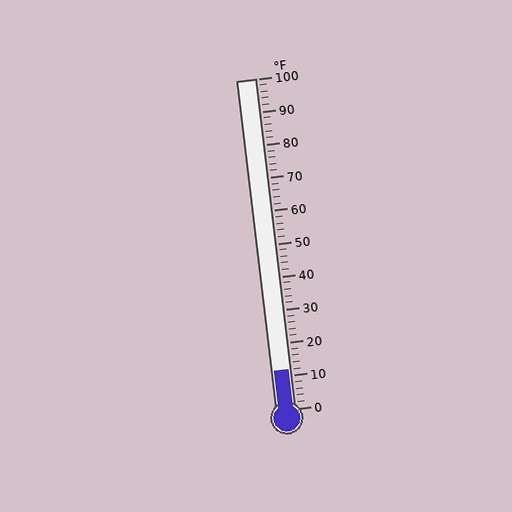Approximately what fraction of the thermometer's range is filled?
The thermometer is filled to approximately 10% of its range.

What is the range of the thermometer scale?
The thermometer scale ranges from 0°F to 100°F.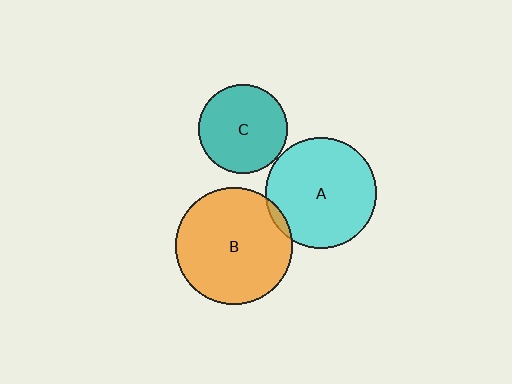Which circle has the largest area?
Circle B (orange).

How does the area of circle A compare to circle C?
Approximately 1.5 times.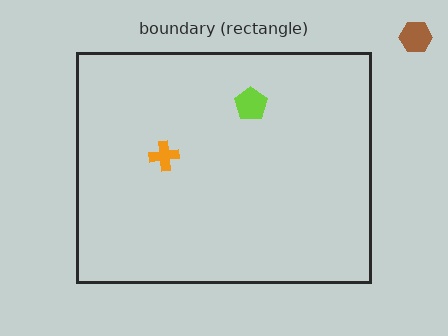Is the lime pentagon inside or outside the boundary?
Inside.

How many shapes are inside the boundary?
2 inside, 1 outside.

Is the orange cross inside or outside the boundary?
Inside.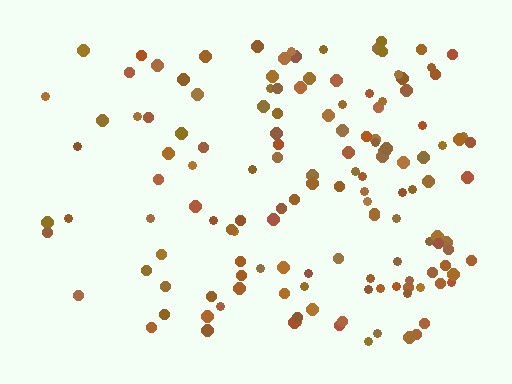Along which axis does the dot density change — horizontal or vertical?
Horizontal.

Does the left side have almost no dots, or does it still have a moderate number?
Still a moderate number, just noticeably fewer than the right.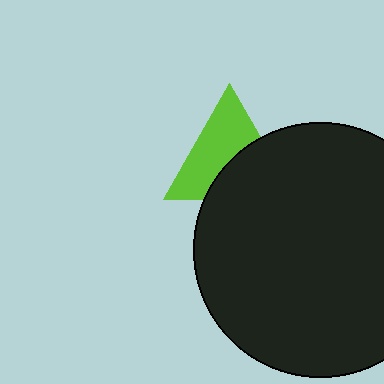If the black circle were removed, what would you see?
You would see the complete lime triangle.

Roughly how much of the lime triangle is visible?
About half of it is visible (roughly 57%).